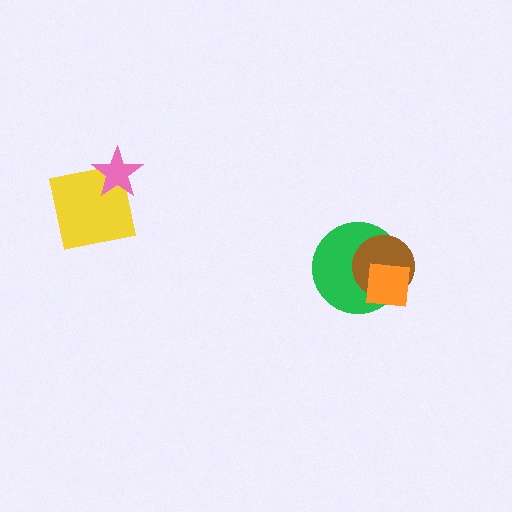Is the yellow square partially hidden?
Yes, it is partially covered by another shape.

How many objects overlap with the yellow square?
1 object overlaps with the yellow square.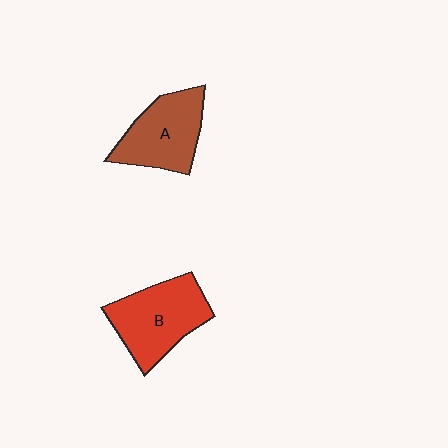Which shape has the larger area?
Shape B (red).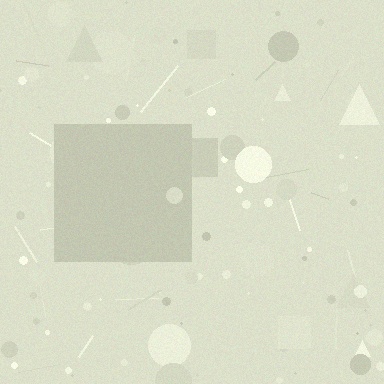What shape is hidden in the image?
A square is hidden in the image.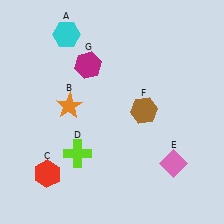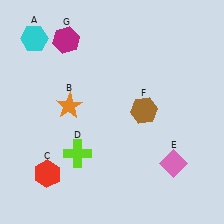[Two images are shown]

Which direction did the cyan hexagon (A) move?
The cyan hexagon (A) moved left.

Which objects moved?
The objects that moved are: the cyan hexagon (A), the magenta hexagon (G).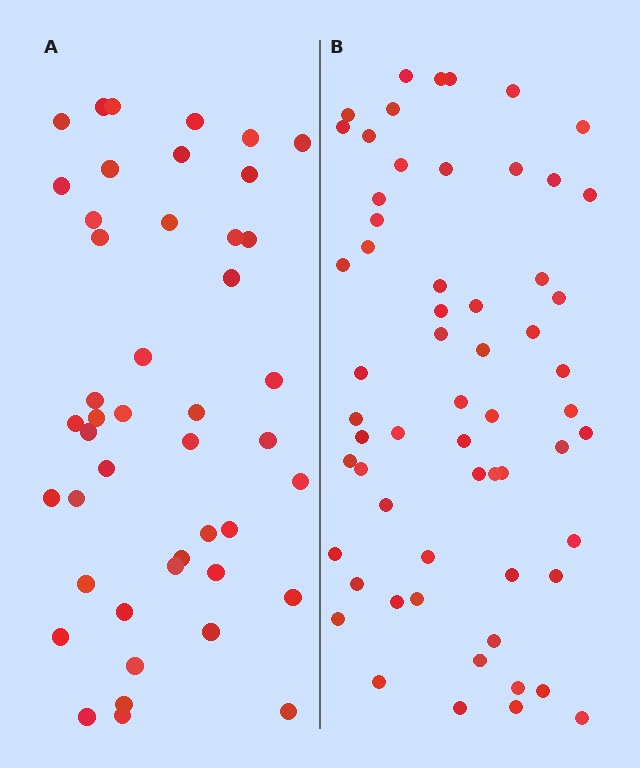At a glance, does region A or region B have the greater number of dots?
Region B (the right region) has more dots.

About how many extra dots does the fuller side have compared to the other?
Region B has approximately 15 more dots than region A.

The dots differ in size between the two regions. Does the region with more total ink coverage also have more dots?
No. Region A has more total ink coverage because its dots are larger, but region B actually contains more individual dots. Total area can be misleading — the number of items is what matters here.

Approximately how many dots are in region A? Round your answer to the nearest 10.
About 40 dots. (The exact count is 45, which rounds to 40.)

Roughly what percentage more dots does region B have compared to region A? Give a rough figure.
About 35% more.